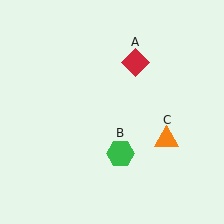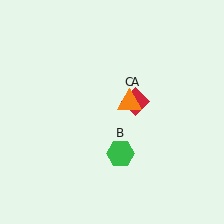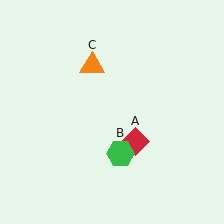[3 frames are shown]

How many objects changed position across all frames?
2 objects changed position: red diamond (object A), orange triangle (object C).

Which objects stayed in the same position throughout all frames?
Green hexagon (object B) remained stationary.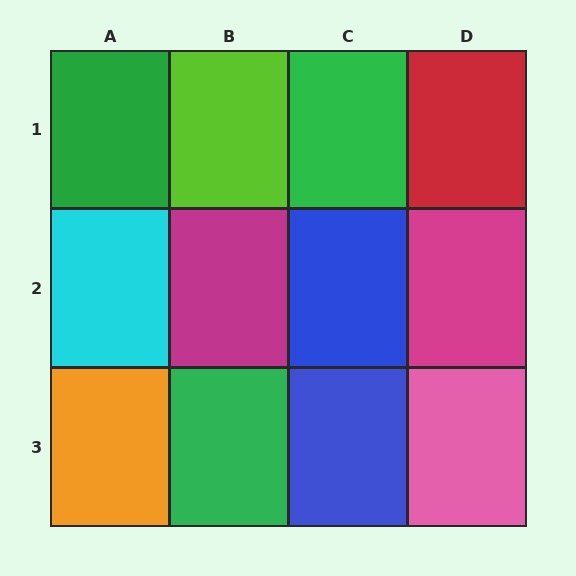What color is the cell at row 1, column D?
Red.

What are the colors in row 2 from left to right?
Cyan, magenta, blue, magenta.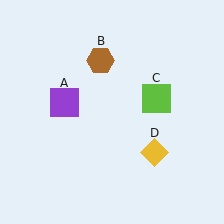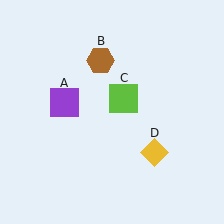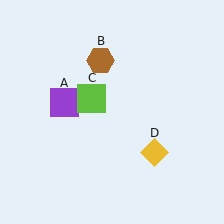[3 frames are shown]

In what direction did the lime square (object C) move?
The lime square (object C) moved left.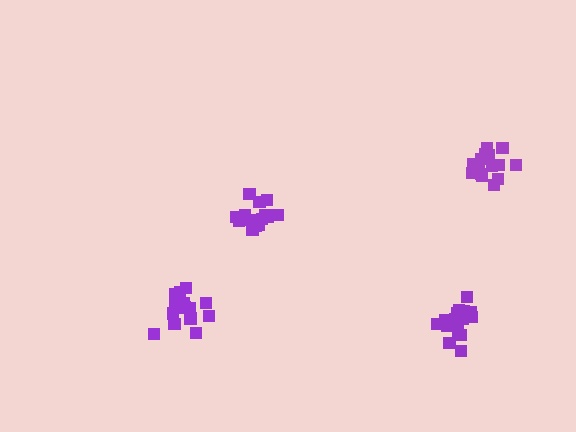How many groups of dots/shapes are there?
There are 4 groups.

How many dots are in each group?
Group 1: 15 dots, Group 2: 16 dots, Group 3: 16 dots, Group 4: 19 dots (66 total).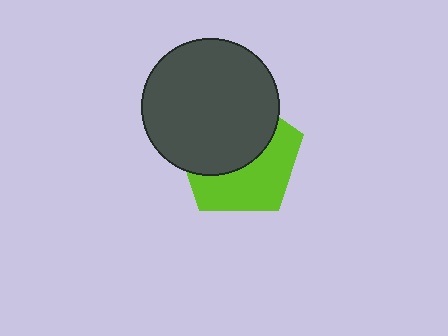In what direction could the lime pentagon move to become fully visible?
The lime pentagon could move down. That would shift it out from behind the dark gray circle entirely.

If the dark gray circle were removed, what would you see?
You would see the complete lime pentagon.